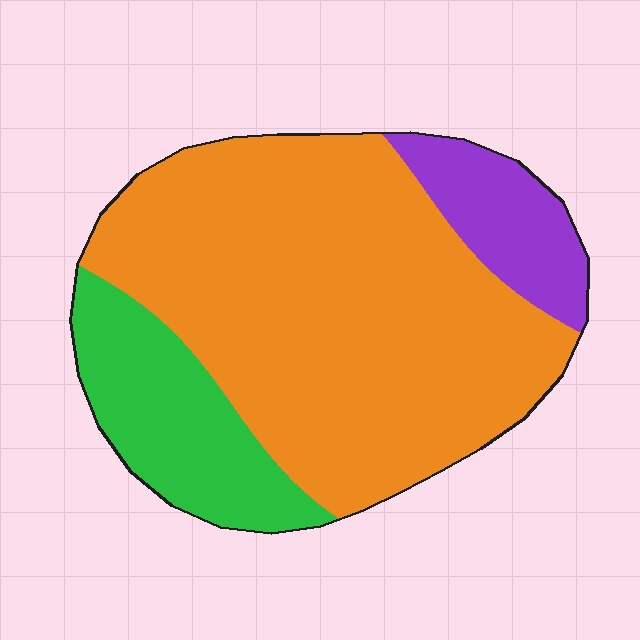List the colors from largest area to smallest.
From largest to smallest: orange, green, purple.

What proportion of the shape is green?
Green covers roughly 20% of the shape.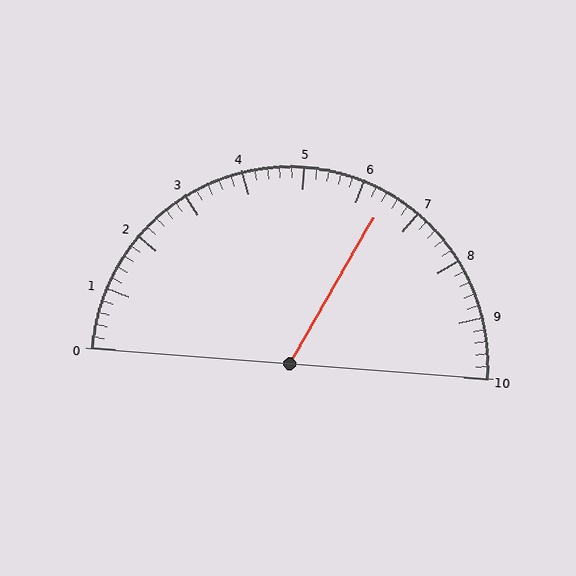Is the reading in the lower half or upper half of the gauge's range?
The reading is in the upper half of the range (0 to 10).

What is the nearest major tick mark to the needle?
The nearest major tick mark is 6.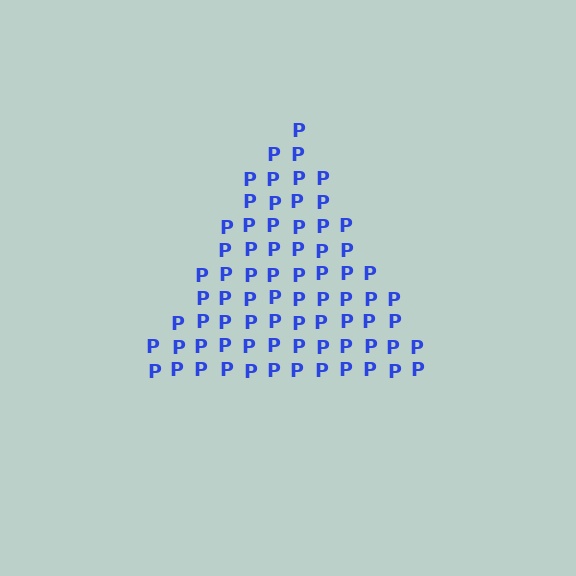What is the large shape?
The large shape is a triangle.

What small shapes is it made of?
It is made of small letter P's.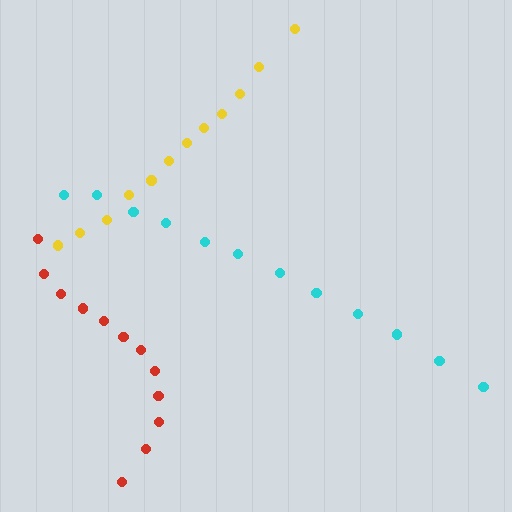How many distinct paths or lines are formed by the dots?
There are 3 distinct paths.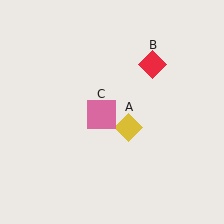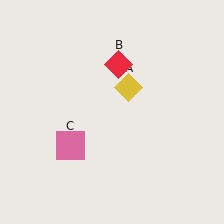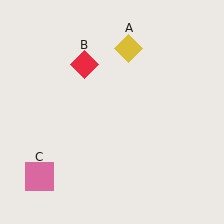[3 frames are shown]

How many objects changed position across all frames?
3 objects changed position: yellow diamond (object A), red diamond (object B), pink square (object C).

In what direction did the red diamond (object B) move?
The red diamond (object B) moved left.